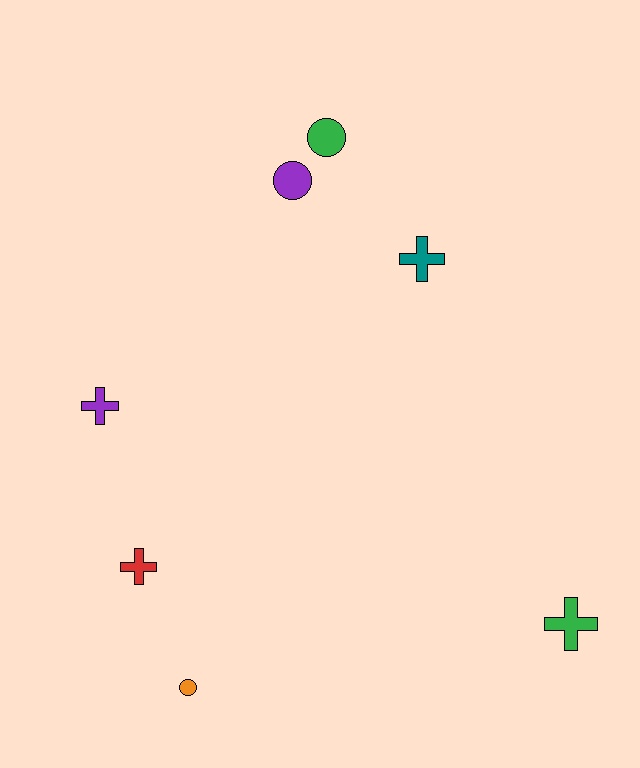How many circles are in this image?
There are 3 circles.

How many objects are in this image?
There are 7 objects.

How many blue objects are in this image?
There are no blue objects.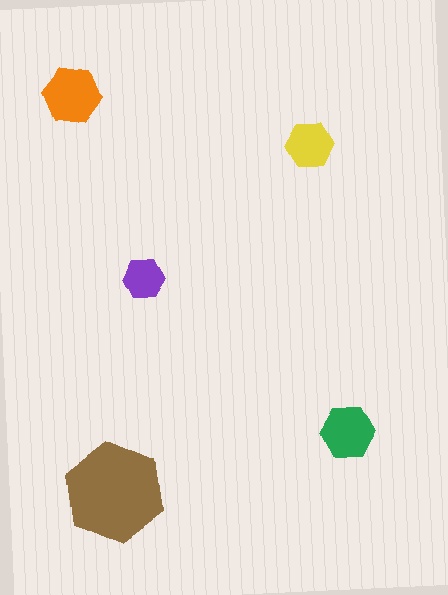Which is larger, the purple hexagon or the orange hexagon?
The orange one.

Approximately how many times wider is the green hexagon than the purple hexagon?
About 1.5 times wider.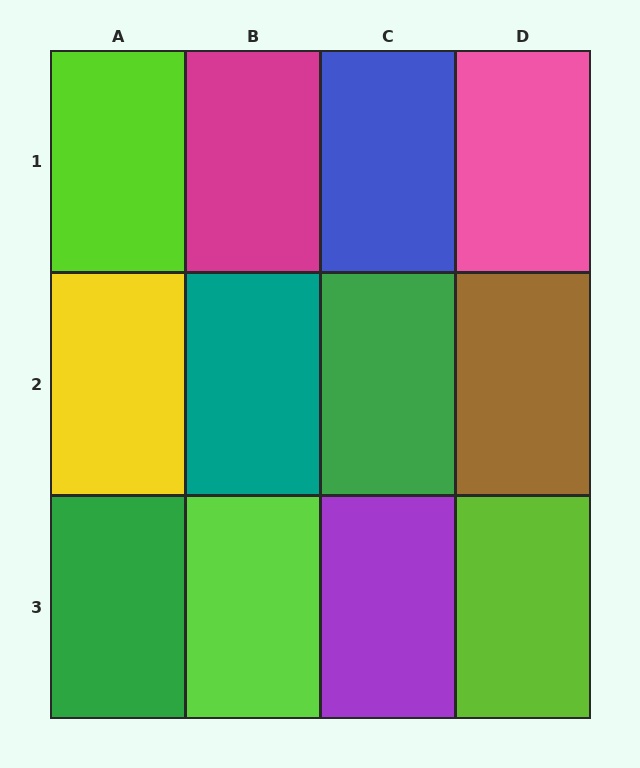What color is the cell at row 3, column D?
Lime.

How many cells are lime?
3 cells are lime.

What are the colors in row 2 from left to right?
Yellow, teal, green, brown.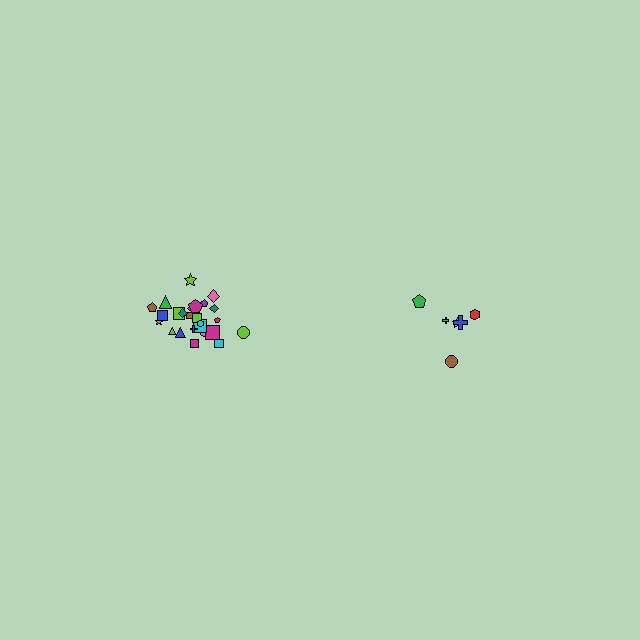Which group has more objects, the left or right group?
The left group.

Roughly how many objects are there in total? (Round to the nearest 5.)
Roughly 30 objects in total.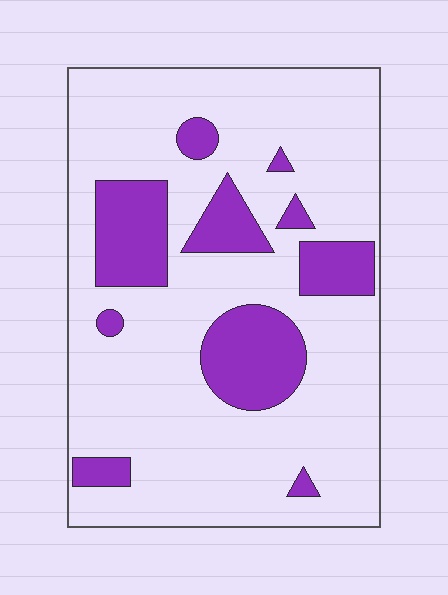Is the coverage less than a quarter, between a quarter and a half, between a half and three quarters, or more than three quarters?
Less than a quarter.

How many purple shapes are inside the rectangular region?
10.